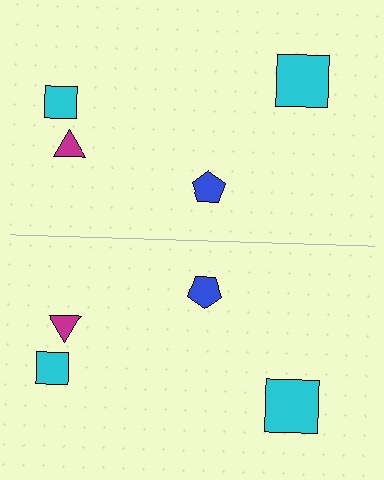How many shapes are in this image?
There are 8 shapes in this image.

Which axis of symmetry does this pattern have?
The pattern has a horizontal axis of symmetry running through the center of the image.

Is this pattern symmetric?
Yes, this pattern has bilateral (reflection) symmetry.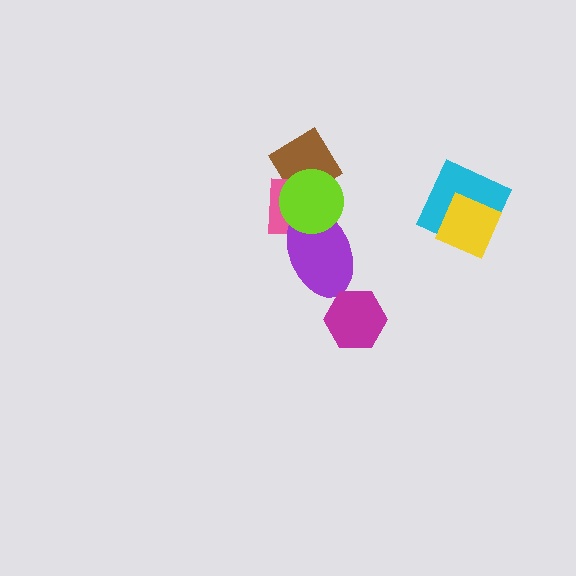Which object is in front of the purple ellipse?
The lime circle is in front of the purple ellipse.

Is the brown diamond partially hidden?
Yes, it is partially covered by another shape.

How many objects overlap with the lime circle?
3 objects overlap with the lime circle.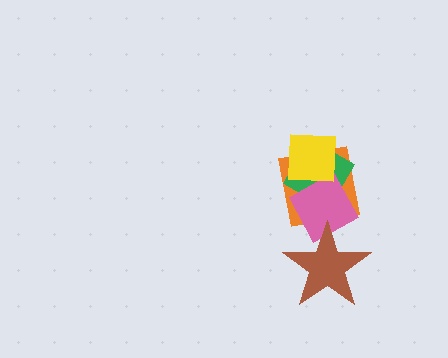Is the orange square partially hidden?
Yes, it is partially covered by another shape.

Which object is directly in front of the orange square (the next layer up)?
The green square is directly in front of the orange square.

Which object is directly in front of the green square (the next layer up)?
The pink square is directly in front of the green square.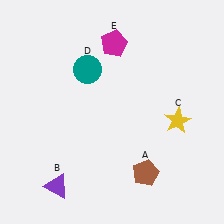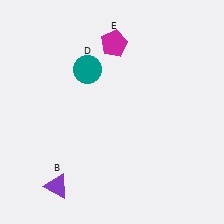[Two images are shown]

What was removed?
The brown pentagon (A), the yellow star (C) were removed in Image 2.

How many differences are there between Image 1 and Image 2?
There are 2 differences between the two images.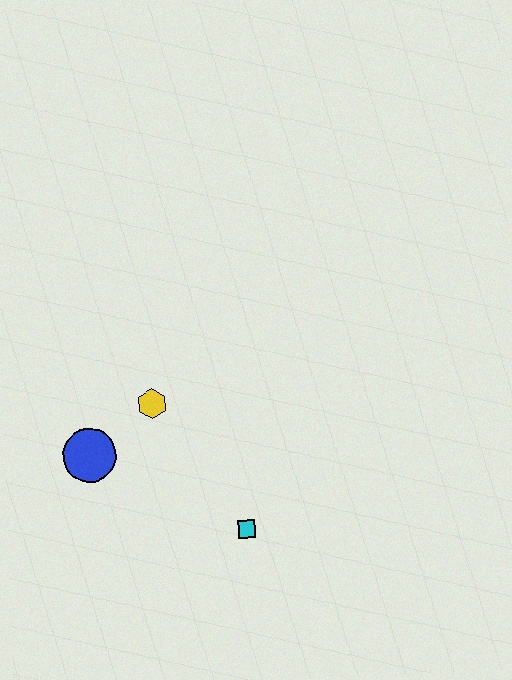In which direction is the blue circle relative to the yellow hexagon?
The blue circle is to the left of the yellow hexagon.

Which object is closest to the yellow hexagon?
The blue circle is closest to the yellow hexagon.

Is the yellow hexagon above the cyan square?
Yes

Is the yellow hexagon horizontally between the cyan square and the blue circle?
Yes